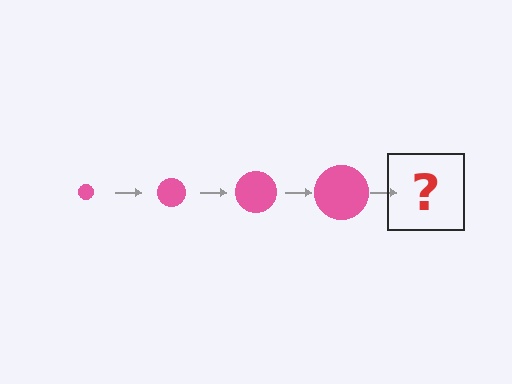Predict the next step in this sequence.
The next step is a pink circle, larger than the previous one.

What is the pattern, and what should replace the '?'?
The pattern is that the circle gets progressively larger each step. The '?' should be a pink circle, larger than the previous one.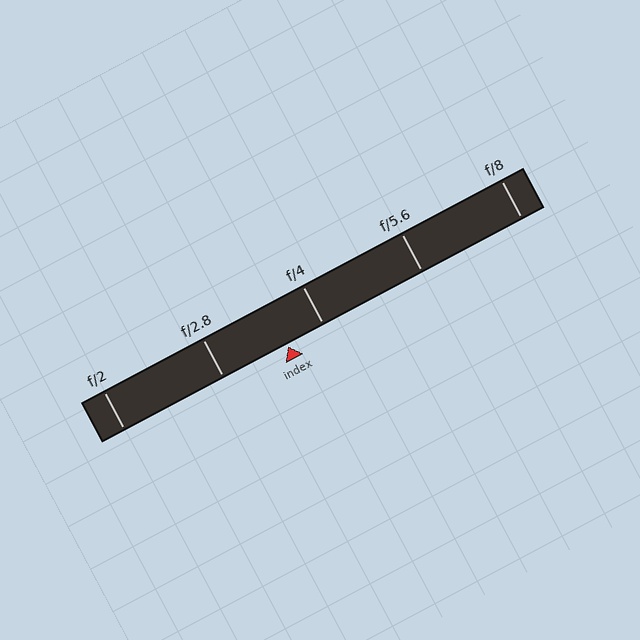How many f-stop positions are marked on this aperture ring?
There are 5 f-stop positions marked.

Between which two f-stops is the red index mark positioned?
The index mark is between f/2.8 and f/4.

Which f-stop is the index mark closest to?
The index mark is closest to f/4.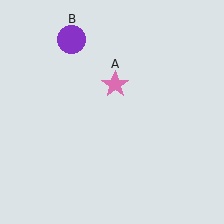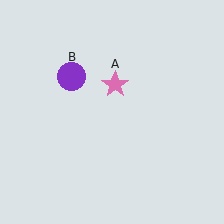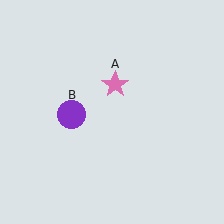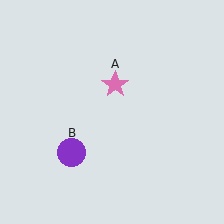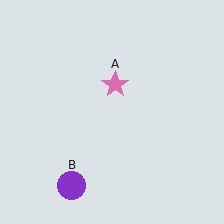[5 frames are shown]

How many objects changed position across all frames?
1 object changed position: purple circle (object B).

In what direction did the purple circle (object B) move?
The purple circle (object B) moved down.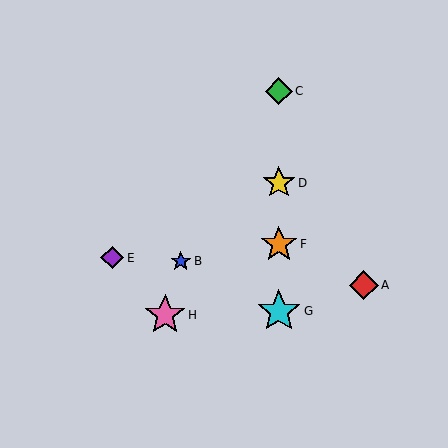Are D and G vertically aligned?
Yes, both are at x≈279.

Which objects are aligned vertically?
Objects C, D, F, G are aligned vertically.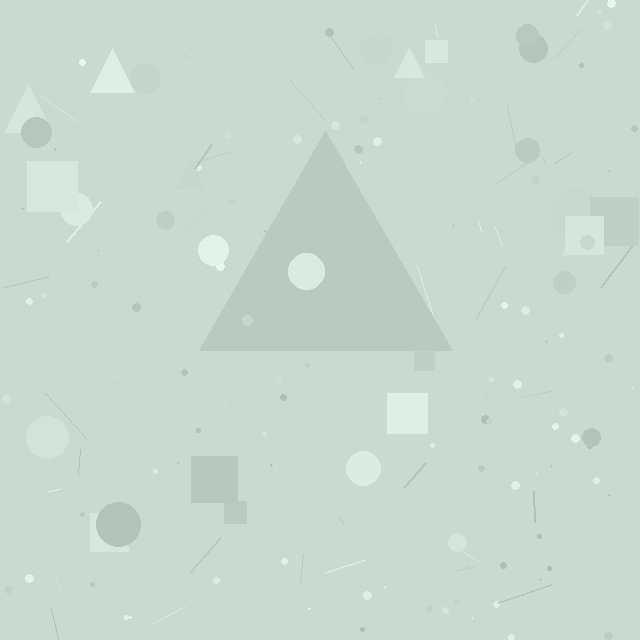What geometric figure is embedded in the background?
A triangle is embedded in the background.